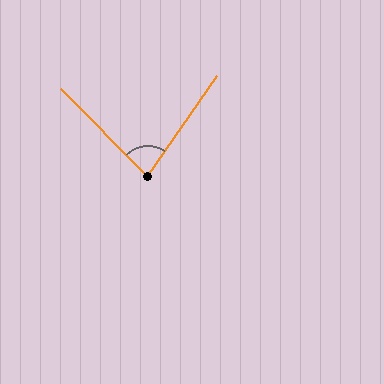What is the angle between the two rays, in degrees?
Approximately 80 degrees.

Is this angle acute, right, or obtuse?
It is acute.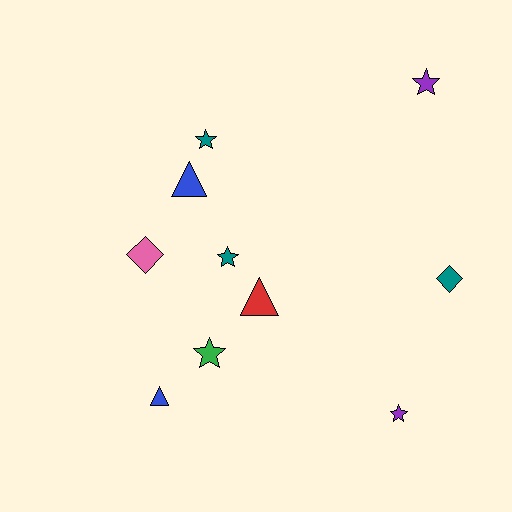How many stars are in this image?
There are 5 stars.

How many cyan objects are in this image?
There are no cyan objects.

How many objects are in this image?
There are 10 objects.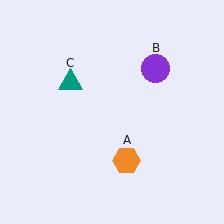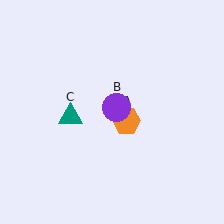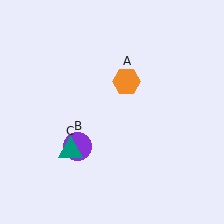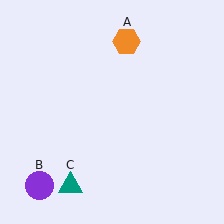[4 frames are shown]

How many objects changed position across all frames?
3 objects changed position: orange hexagon (object A), purple circle (object B), teal triangle (object C).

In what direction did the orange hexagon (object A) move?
The orange hexagon (object A) moved up.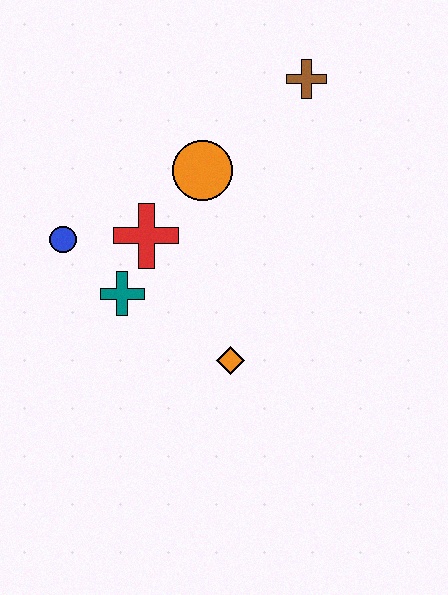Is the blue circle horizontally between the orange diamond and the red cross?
No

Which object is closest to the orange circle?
The red cross is closest to the orange circle.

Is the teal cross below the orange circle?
Yes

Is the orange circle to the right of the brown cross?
No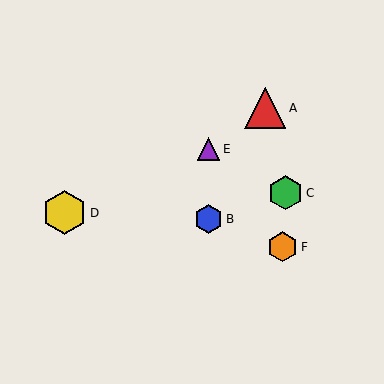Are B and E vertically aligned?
Yes, both are at x≈209.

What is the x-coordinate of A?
Object A is at x≈265.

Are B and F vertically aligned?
No, B is at x≈209 and F is at x≈283.